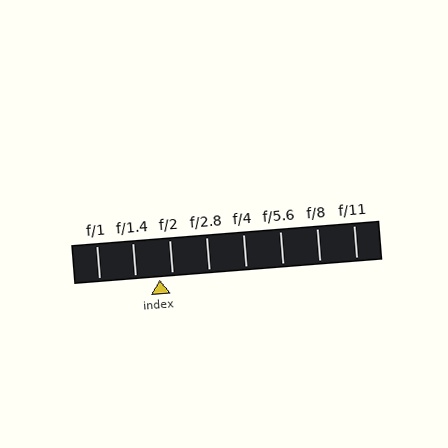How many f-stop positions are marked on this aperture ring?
There are 8 f-stop positions marked.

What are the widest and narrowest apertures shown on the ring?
The widest aperture shown is f/1 and the narrowest is f/11.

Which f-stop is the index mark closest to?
The index mark is closest to f/2.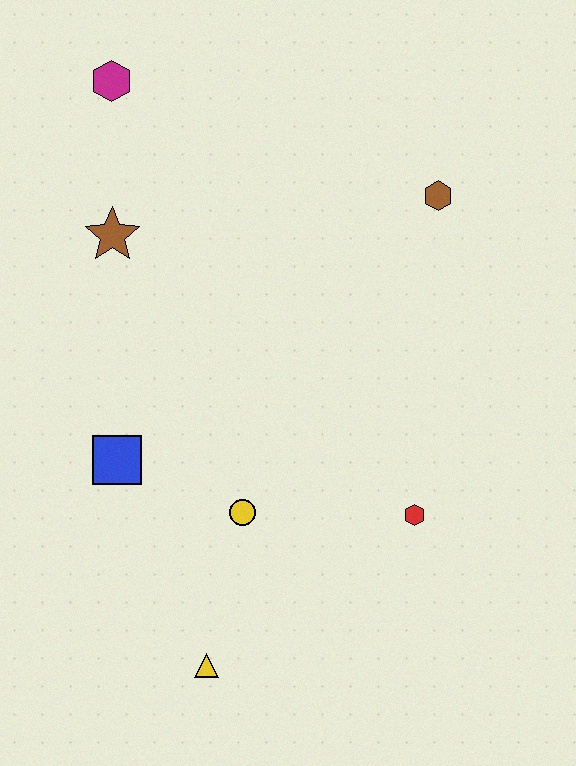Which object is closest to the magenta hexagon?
The brown star is closest to the magenta hexagon.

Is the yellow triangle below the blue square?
Yes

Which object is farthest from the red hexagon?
The magenta hexagon is farthest from the red hexagon.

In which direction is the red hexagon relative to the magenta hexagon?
The red hexagon is below the magenta hexagon.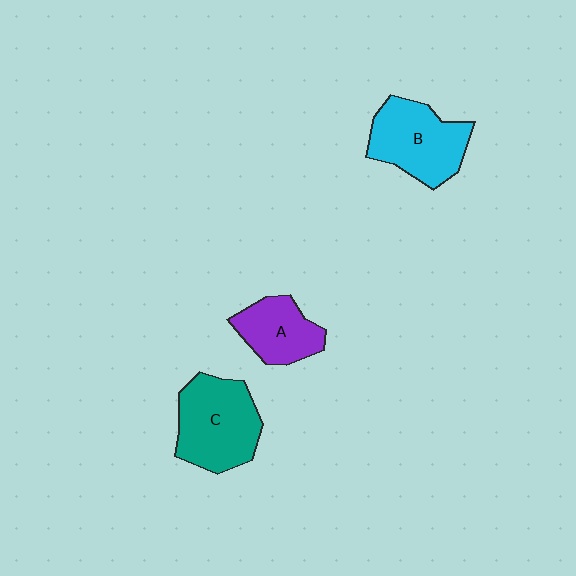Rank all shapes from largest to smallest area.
From largest to smallest: C (teal), B (cyan), A (purple).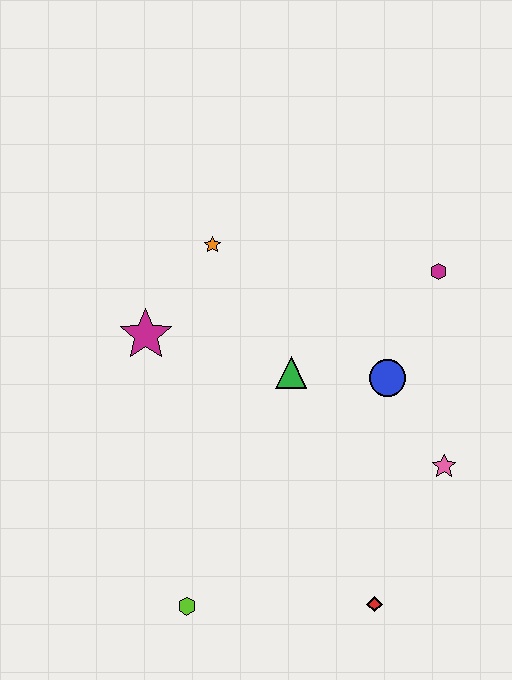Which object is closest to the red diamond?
The pink star is closest to the red diamond.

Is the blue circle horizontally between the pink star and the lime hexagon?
Yes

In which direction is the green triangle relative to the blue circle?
The green triangle is to the left of the blue circle.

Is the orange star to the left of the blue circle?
Yes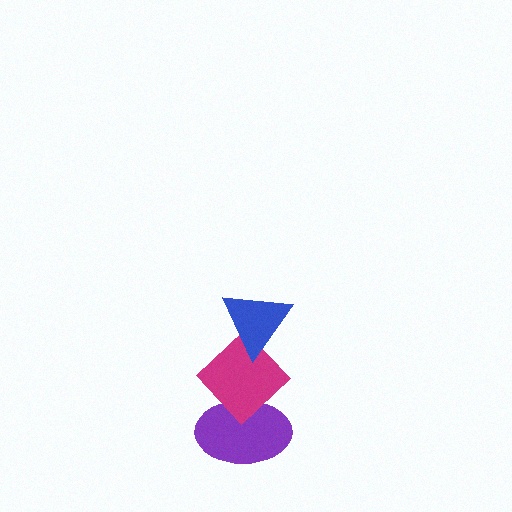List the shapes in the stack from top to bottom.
From top to bottom: the blue triangle, the magenta diamond, the purple ellipse.